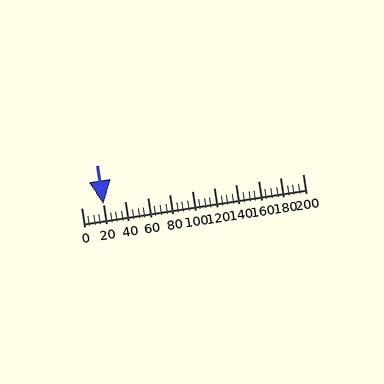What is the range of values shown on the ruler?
The ruler shows values from 0 to 200.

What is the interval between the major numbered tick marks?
The major tick marks are spaced 20 units apart.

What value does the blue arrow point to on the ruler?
The blue arrow points to approximately 20.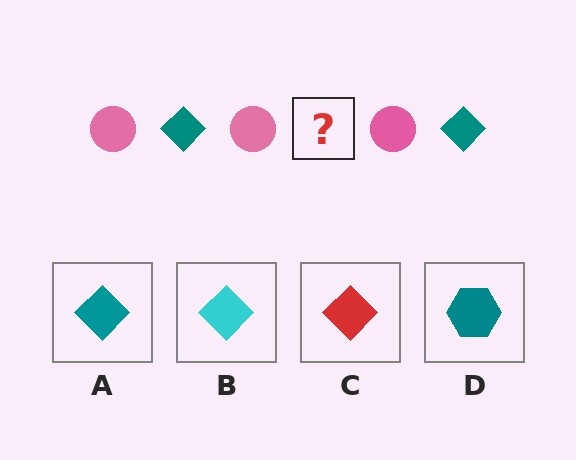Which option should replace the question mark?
Option A.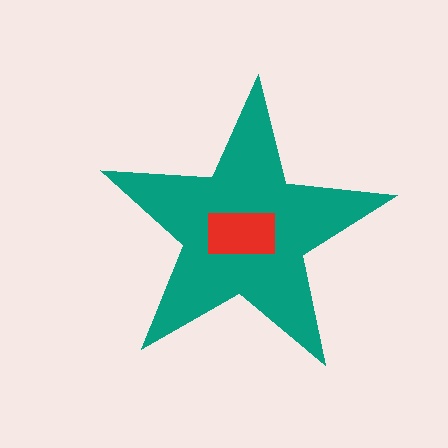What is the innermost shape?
The red rectangle.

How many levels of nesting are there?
2.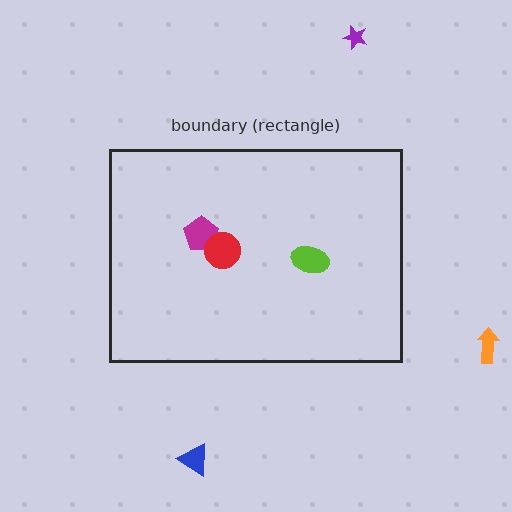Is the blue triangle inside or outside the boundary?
Outside.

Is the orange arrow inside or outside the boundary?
Outside.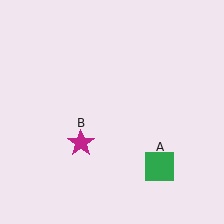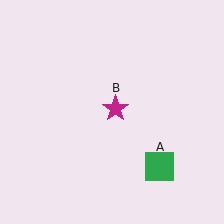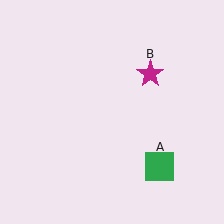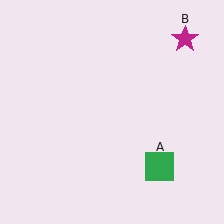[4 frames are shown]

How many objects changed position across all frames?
1 object changed position: magenta star (object B).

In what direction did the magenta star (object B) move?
The magenta star (object B) moved up and to the right.